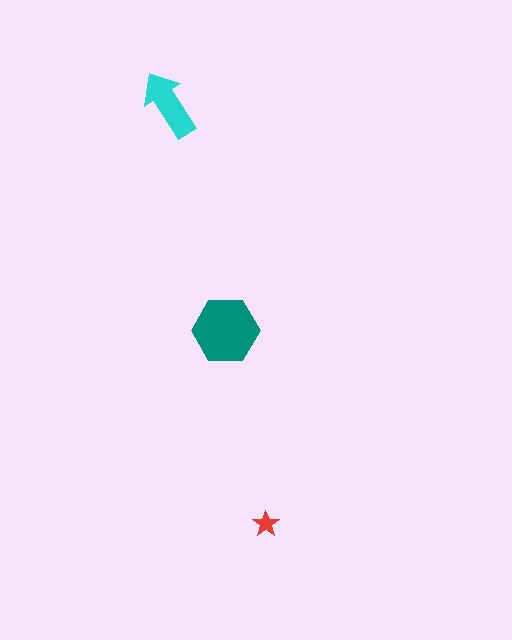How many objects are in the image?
There are 3 objects in the image.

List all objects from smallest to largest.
The red star, the cyan arrow, the teal hexagon.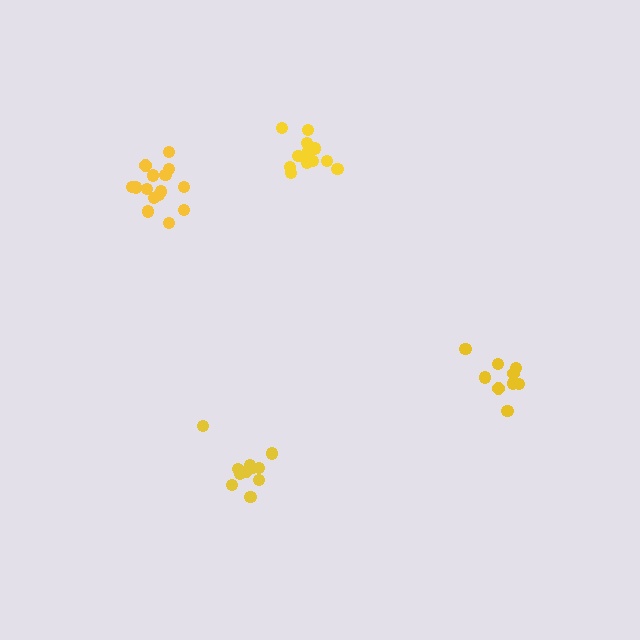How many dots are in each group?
Group 1: 9 dots, Group 2: 12 dots, Group 3: 15 dots, Group 4: 11 dots (47 total).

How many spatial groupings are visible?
There are 4 spatial groupings.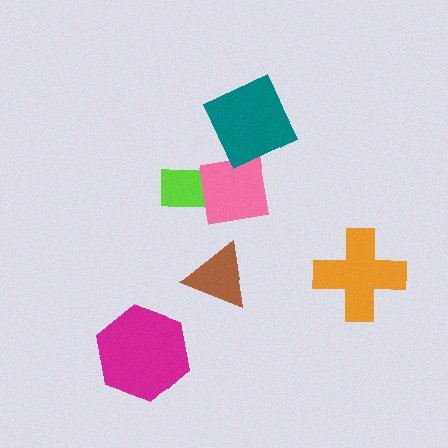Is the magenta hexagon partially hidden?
No, no other shape covers it.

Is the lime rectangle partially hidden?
Yes, it is partially covered by another shape.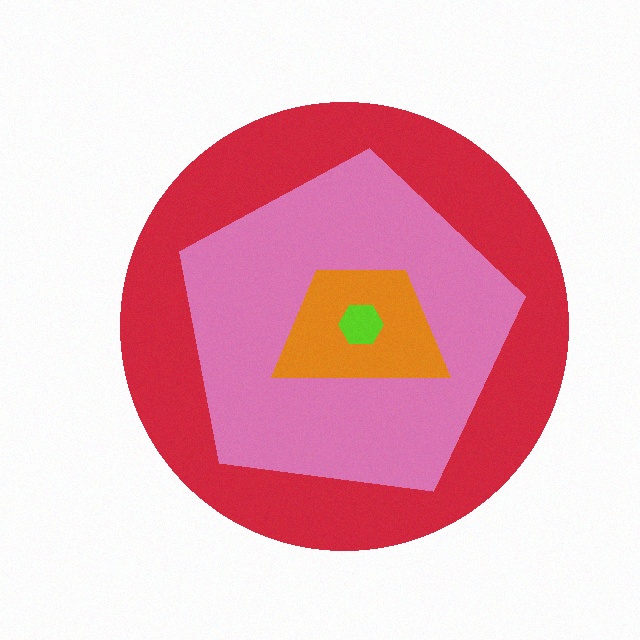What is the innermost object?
The lime hexagon.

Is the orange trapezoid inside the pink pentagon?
Yes.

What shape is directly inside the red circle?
The pink pentagon.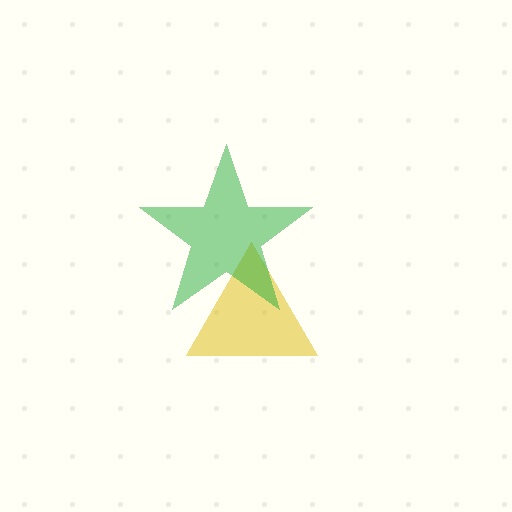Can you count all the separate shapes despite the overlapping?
Yes, there are 2 separate shapes.